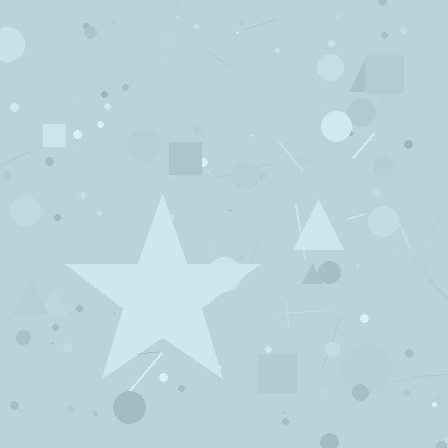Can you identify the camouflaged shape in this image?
The camouflaged shape is a star.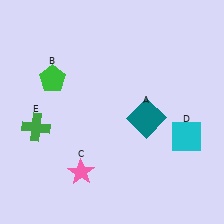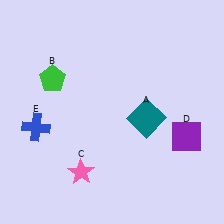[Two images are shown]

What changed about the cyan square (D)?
In Image 1, D is cyan. In Image 2, it changed to purple.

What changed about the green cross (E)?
In Image 1, E is green. In Image 2, it changed to blue.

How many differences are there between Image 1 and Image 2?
There are 2 differences between the two images.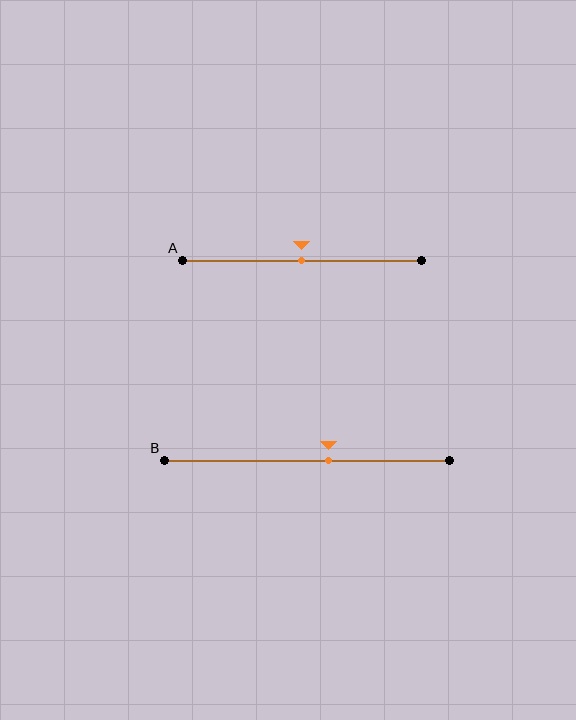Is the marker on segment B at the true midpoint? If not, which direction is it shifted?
No, the marker on segment B is shifted to the right by about 7% of the segment length.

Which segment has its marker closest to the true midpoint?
Segment A has its marker closest to the true midpoint.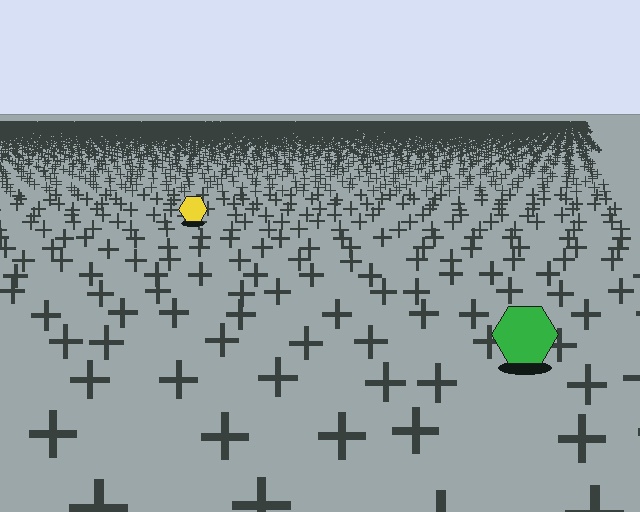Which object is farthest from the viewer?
The yellow hexagon is farthest from the viewer. It appears smaller and the ground texture around it is denser.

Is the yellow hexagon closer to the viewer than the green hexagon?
No. The green hexagon is closer — you can tell from the texture gradient: the ground texture is coarser near it.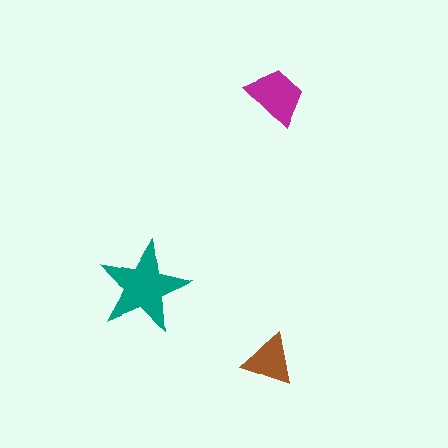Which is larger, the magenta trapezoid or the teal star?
The teal star.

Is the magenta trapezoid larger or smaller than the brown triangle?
Larger.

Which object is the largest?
The teal star.